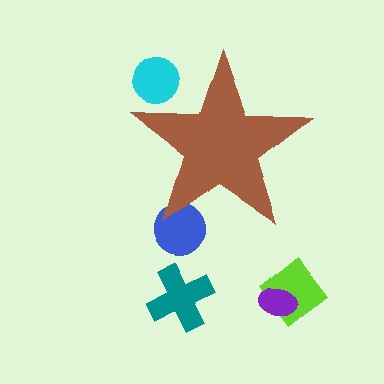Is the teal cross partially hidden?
No, the teal cross is fully visible.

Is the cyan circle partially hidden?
Yes, the cyan circle is partially hidden behind the brown star.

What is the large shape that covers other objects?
A brown star.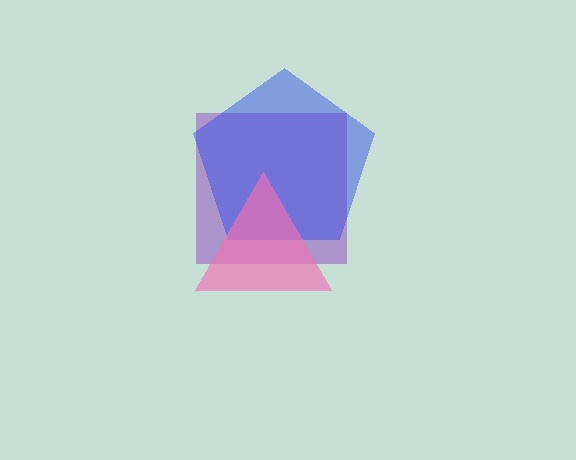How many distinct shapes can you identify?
There are 3 distinct shapes: a purple square, a blue pentagon, a pink triangle.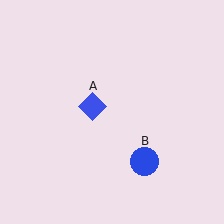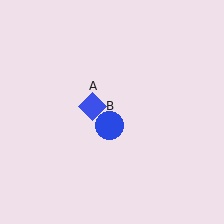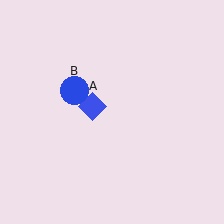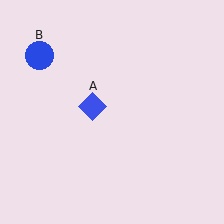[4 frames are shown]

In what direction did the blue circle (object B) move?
The blue circle (object B) moved up and to the left.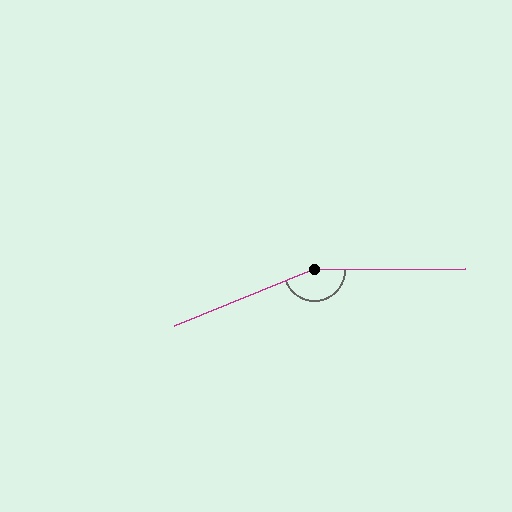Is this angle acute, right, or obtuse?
It is obtuse.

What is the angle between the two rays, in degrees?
Approximately 159 degrees.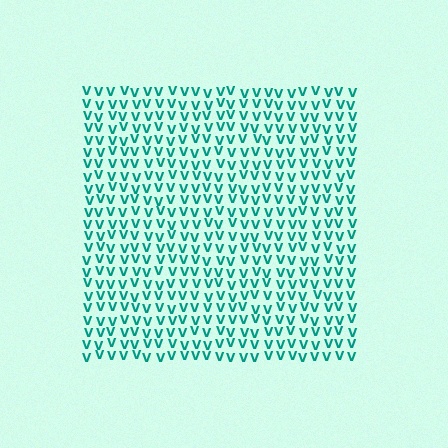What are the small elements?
The small elements are letter V's.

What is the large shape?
The large shape is a square.